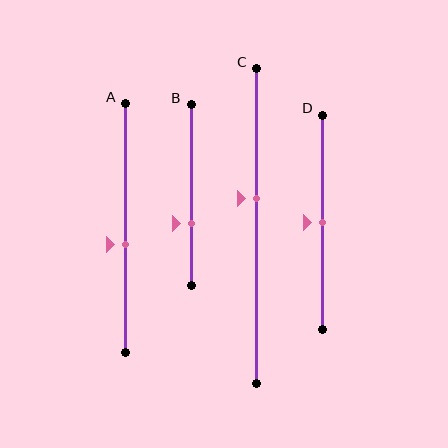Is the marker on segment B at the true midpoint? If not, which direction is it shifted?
No, the marker on segment B is shifted downward by about 16% of the segment length.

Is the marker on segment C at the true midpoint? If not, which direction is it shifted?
No, the marker on segment C is shifted upward by about 9% of the segment length.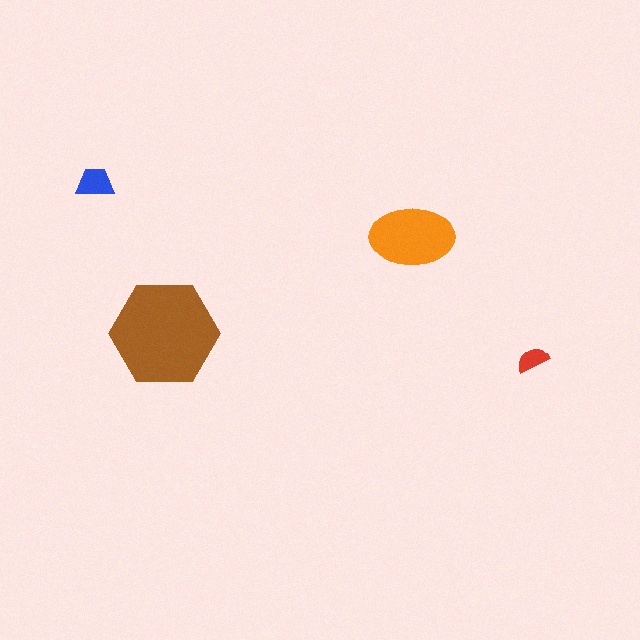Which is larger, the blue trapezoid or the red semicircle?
The blue trapezoid.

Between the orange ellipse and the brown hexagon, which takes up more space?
The brown hexagon.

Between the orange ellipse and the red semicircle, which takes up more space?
The orange ellipse.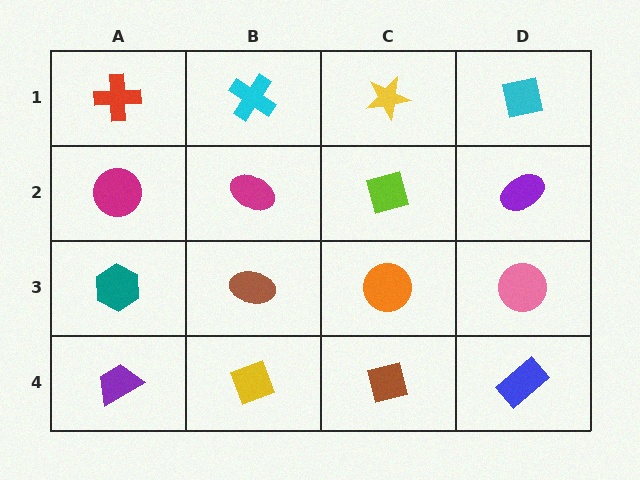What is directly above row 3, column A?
A magenta circle.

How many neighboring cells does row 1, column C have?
3.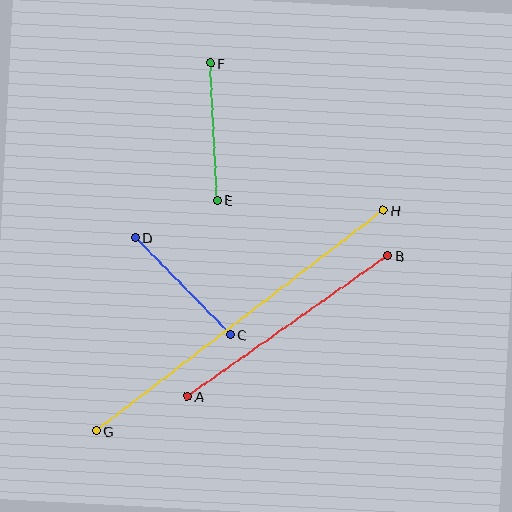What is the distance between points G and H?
The distance is approximately 362 pixels.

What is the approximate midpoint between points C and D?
The midpoint is at approximately (183, 286) pixels.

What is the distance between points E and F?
The distance is approximately 137 pixels.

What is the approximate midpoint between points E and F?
The midpoint is at approximately (214, 132) pixels.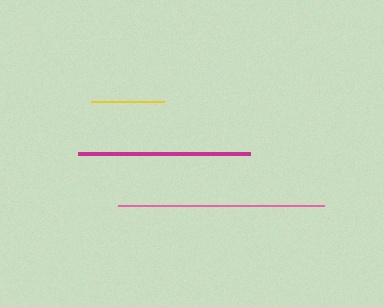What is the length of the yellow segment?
The yellow segment is approximately 73 pixels long.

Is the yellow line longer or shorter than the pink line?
The pink line is longer than the yellow line.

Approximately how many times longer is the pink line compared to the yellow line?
The pink line is approximately 2.8 times the length of the yellow line.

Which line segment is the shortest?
The yellow line is the shortest at approximately 73 pixels.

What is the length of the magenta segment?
The magenta segment is approximately 171 pixels long.